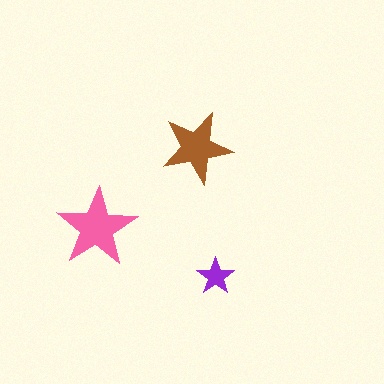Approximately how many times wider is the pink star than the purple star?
About 2 times wider.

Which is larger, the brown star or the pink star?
The pink one.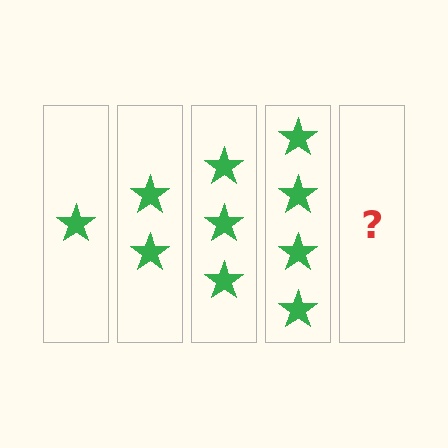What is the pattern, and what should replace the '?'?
The pattern is that each step adds one more star. The '?' should be 5 stars.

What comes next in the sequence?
The next element should be 5 stars.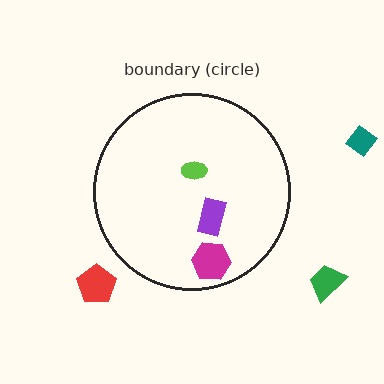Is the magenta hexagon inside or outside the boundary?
Inside.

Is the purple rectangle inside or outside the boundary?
Inside.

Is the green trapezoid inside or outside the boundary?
Outside.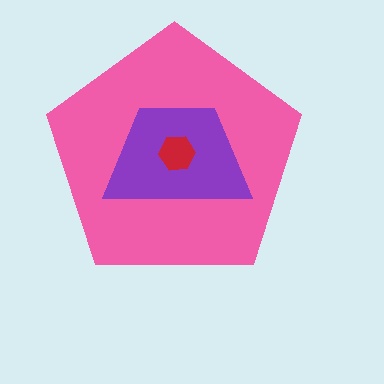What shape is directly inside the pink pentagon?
The purple trapezoid.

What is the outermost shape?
The pink pentagon.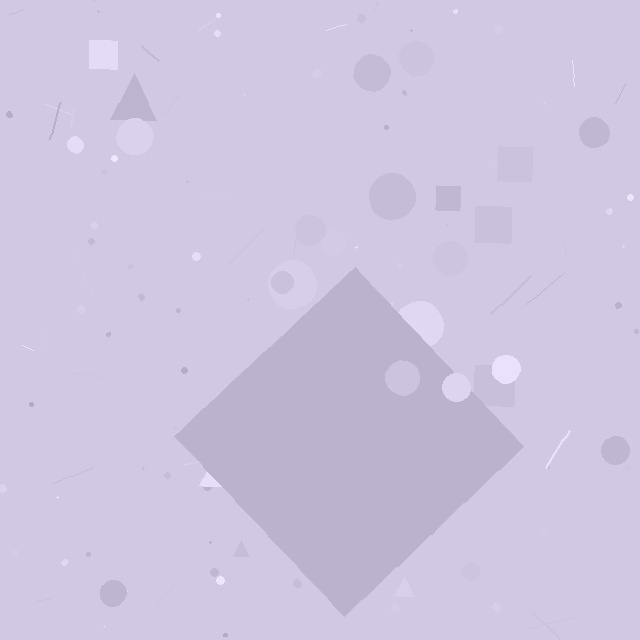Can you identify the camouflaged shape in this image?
The camouflaged shape is a diamond.